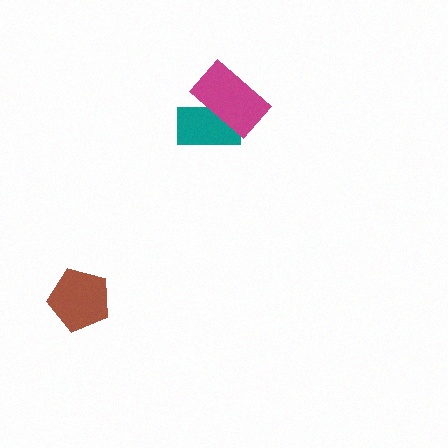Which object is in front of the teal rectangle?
The magenta rectangle is in front of the teal rectangle.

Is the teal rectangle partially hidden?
Yes, it is partially covered by another shape.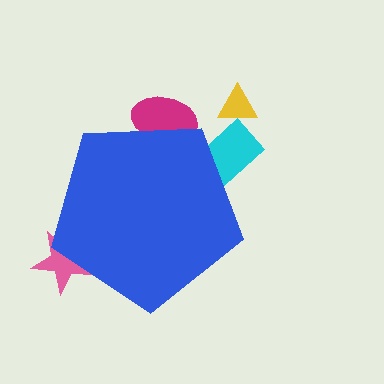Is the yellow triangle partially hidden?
No, the yellow triangle is fully visible.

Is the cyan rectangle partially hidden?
Yes, the cyan rectangle is partially hidden behind the blue pentagon.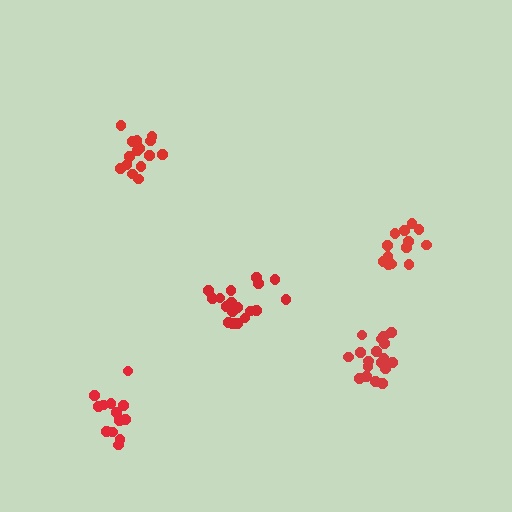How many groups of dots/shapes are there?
There are 5 groups.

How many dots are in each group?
Group 1: 18 dots, Group 2: 18 dots, Group 3: 17 dots, Group 4: 15 dots, Group 5: 15 dots (83 total).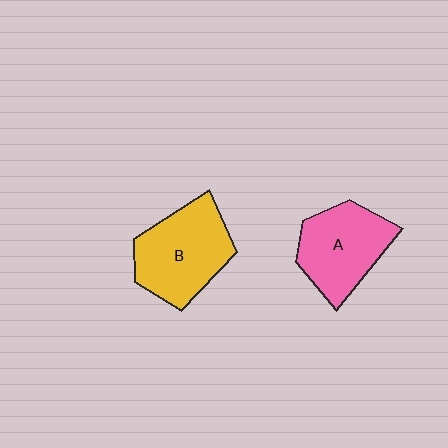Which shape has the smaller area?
Shape A (pink).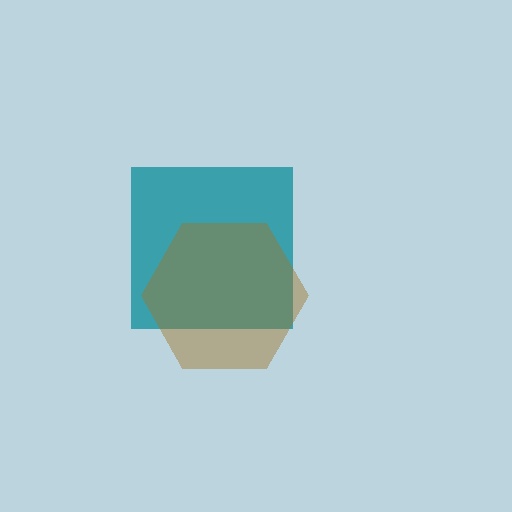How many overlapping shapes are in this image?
There are 2 overlapping shapes in the image.